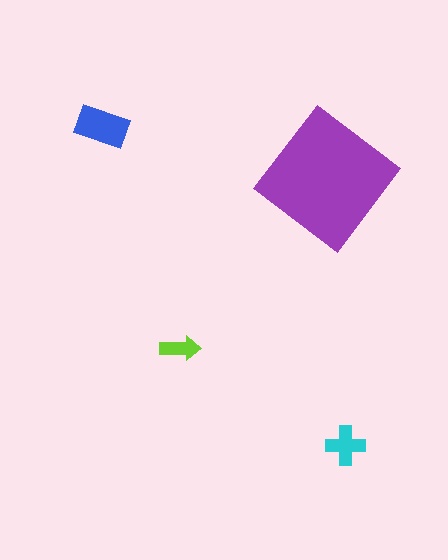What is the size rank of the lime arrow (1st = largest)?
4th.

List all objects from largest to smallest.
The purple diamond, the blue rectangle, the cyan cross, the lime arrow.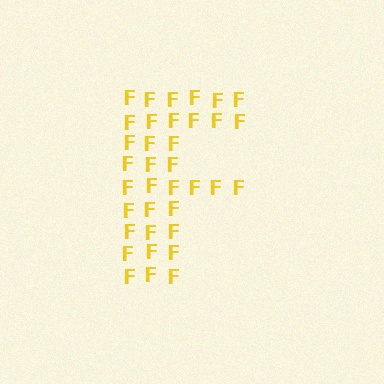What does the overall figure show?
The overall figure shows the letter F.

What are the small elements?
The small elements are letter F's.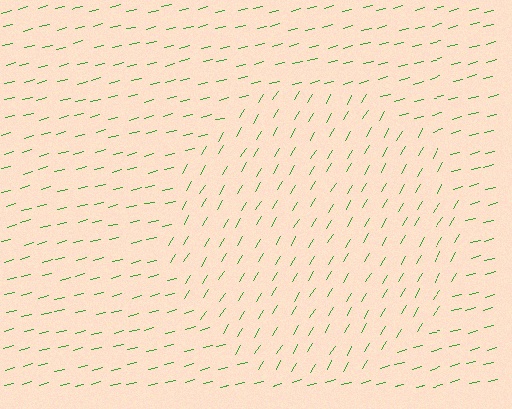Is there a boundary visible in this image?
Yes, there is a texture boundary formed by a change in line orientation.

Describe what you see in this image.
The image is filled with small green line segments. A circle region in the image has lines oriented differently from the surrounding lines, creating a visible texture boundary.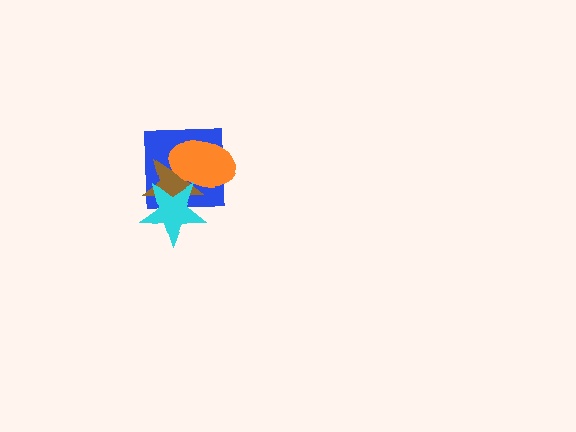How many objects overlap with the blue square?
3 objects overlap with the blue square.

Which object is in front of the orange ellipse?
The cyan star is in front of the orange ellipse.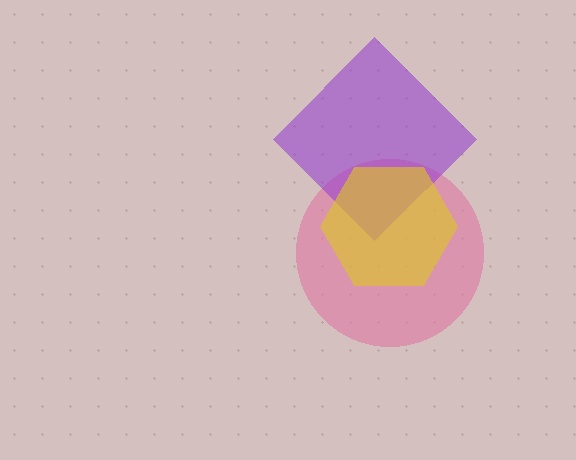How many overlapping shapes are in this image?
There are 3 overlapping shapes in the image.